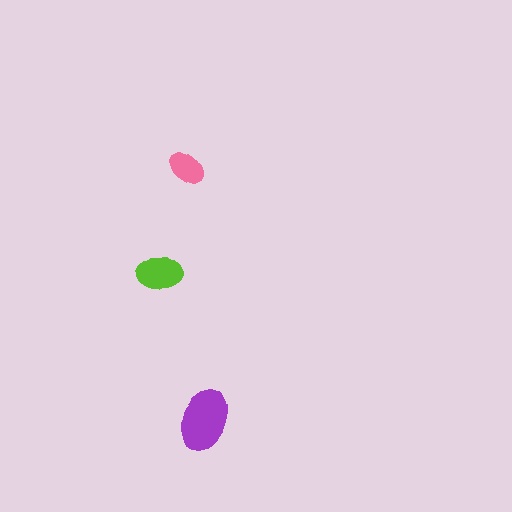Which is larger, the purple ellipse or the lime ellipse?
The purple one.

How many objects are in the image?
There are 3 objects in the image.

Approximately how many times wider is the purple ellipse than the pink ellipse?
About 1.5 times wider.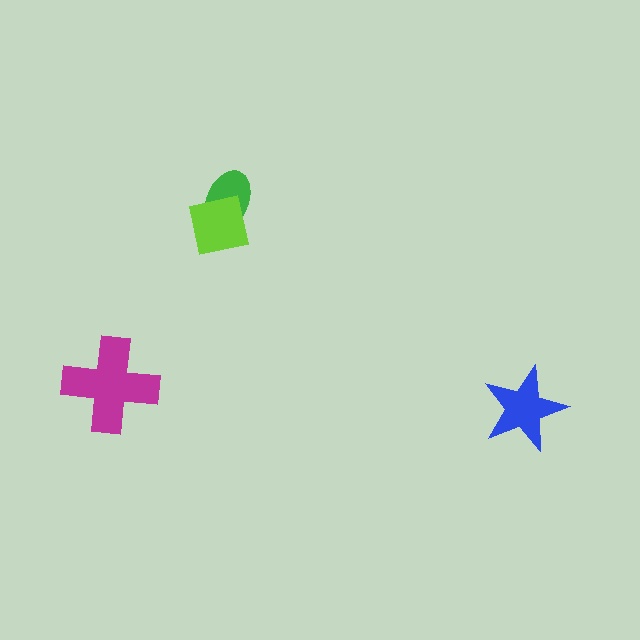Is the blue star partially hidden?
No, no other shape covers it.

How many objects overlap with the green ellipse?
1 object overlaps with the green ellipse.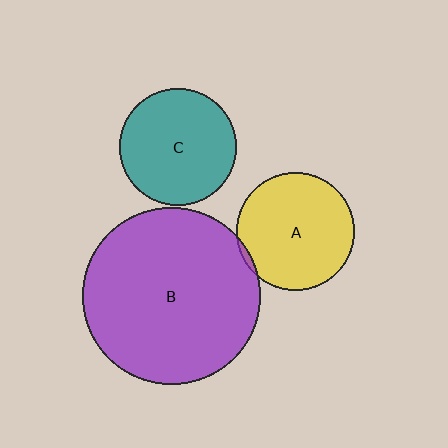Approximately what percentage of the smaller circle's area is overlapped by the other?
Approximately 5%.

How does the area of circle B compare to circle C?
Approximately 2.3 times.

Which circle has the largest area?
Circle B (purple).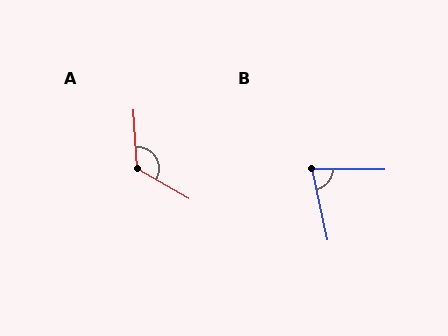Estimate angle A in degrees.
Approximately 123 degrees.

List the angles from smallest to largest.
B (77°), A (123°).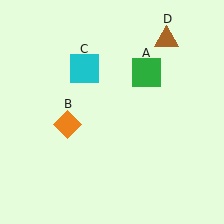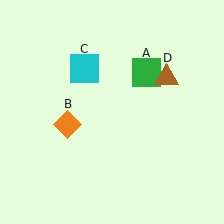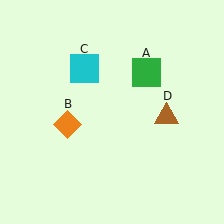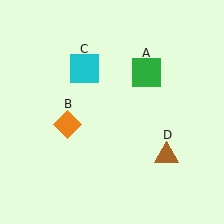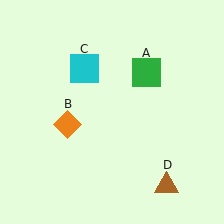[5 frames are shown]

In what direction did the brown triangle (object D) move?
The brown triangle (object D) moved down.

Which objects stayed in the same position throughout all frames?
Green square (object A) and orange diamond (object B) and cyan square (object C) remained stationary.